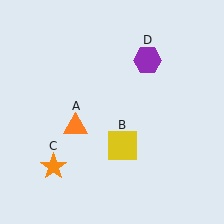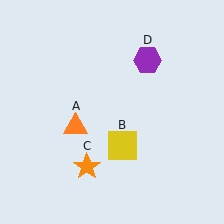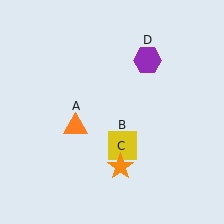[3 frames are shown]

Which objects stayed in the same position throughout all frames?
Orange triangle (object A) and yellow square (object B) and purple hexagon (object D) remained stationary.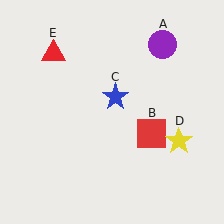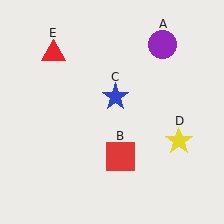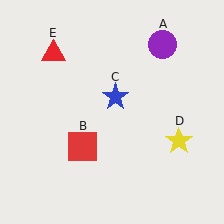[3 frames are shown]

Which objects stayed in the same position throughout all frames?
Purple circle (object A) and blue star (object C) and yellow star (object D) and red triangle (object E) remained stationary.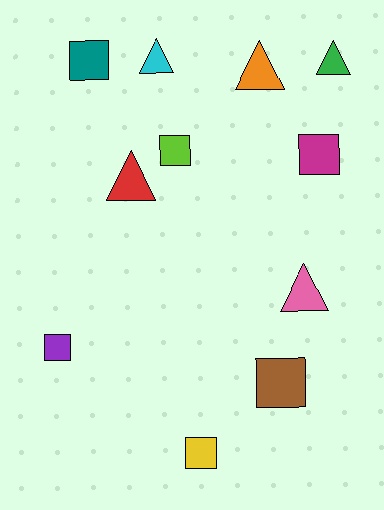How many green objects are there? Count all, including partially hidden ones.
There is 1 green object.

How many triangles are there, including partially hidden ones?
There are 5 triangles.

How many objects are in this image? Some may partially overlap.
There are 11 objects.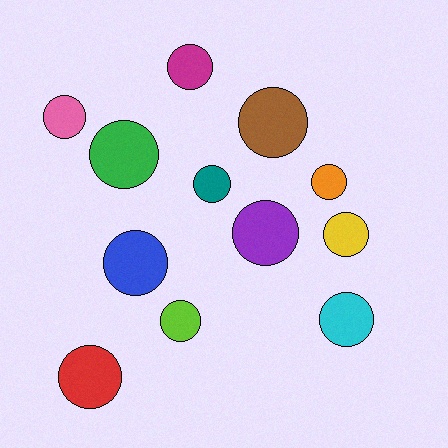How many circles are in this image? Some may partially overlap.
There are 12 circles.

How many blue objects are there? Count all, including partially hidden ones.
There is 1 blue object.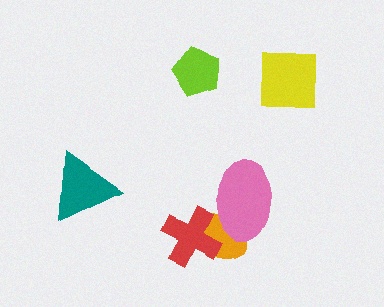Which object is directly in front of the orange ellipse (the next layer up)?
The pink ellipse is directly in front of the orange ellipse.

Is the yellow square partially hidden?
No, no other shape covers it.